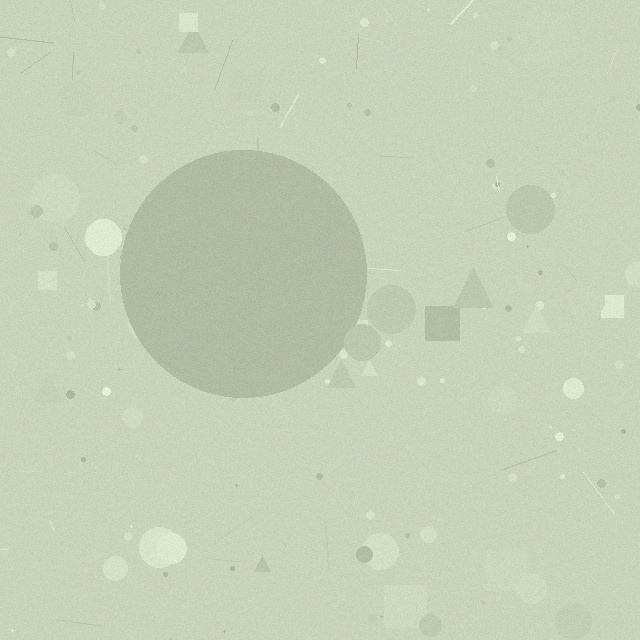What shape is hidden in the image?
A circle is hidden in the image.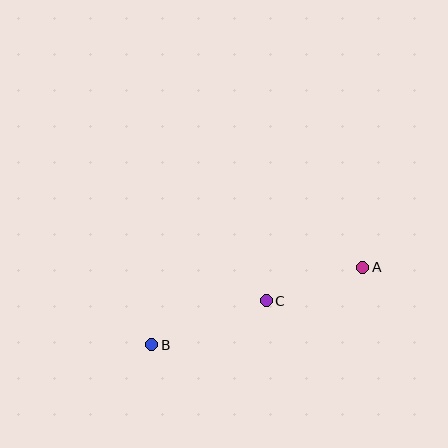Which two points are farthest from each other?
Points A and B are farthest from each other.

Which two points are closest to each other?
Points A and C are closest to each other.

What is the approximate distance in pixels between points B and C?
The distance between B and C is approximately 123 pixels.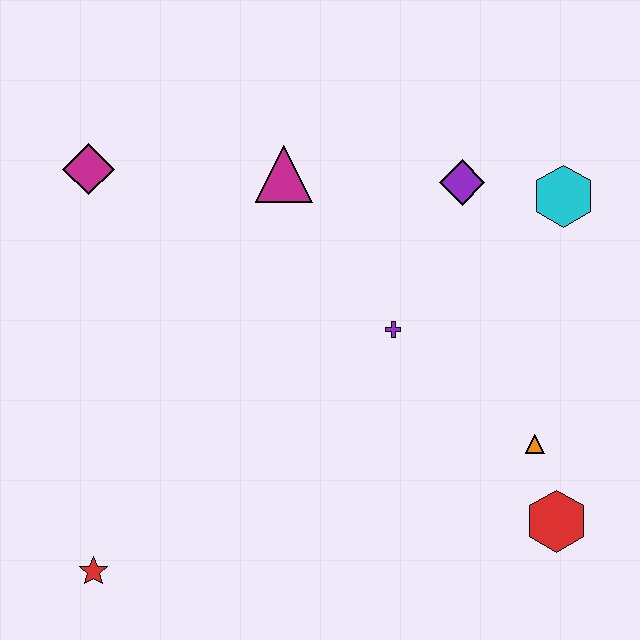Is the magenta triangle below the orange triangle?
No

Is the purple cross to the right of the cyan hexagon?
No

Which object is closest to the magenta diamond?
The magenta triangle is closest to the magenta diamond.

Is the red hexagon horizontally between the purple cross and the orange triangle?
No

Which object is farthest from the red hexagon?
The magenta diamond is farthest from the red hexagon.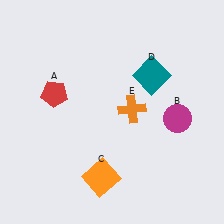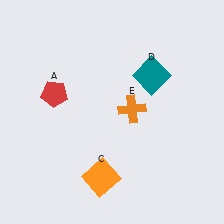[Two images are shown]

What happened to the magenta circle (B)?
The magenta circle (B) was removed in Image 2. It was in the bottom-right area of Image 1.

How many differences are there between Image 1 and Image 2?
There is 1 difference between the two images.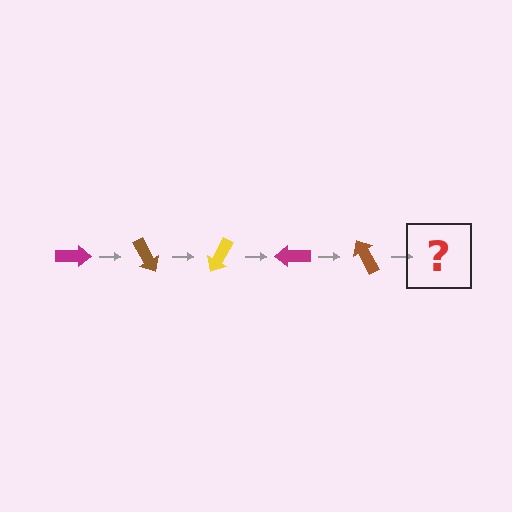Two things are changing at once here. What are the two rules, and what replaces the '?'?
The two rules are that it rotates 60 degrees each step and the color cycles through magenta, brown, and yellow. The '?' should be a yellow arrow, rotated 300 degrees from the start.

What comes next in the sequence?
The next element should be a yellow arrow, rotated 300 degrees from the start.